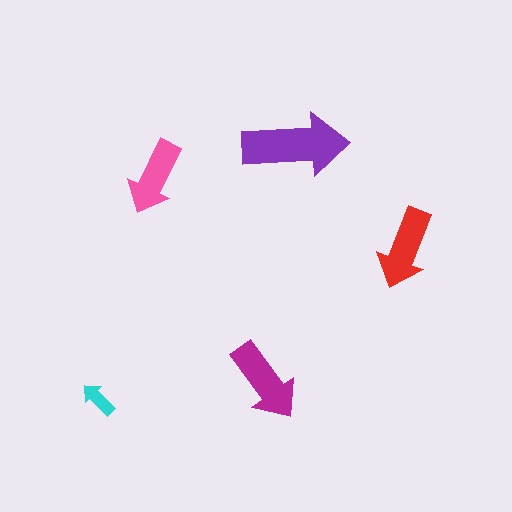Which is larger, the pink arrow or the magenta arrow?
The magenta one.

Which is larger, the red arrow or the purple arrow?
The purple one.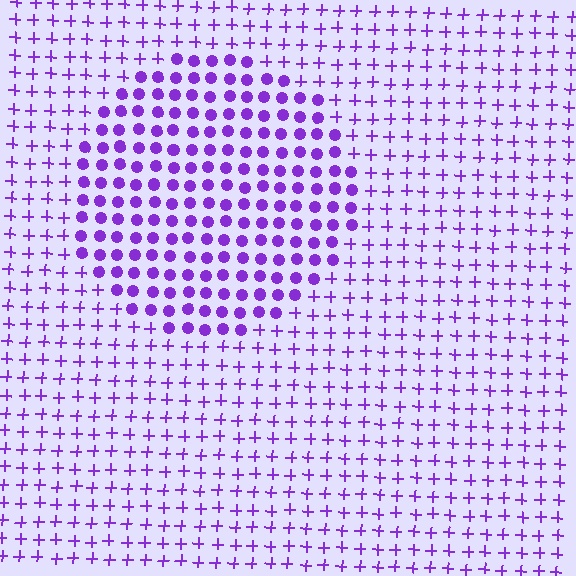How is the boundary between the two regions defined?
The boundary is defined by a change in element shape: circles inside vs. plus signs outside. All elements share the same color and spacing.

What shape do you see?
I see a circle.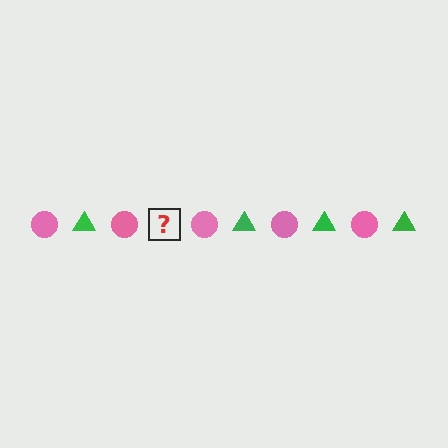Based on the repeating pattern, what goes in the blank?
The blank should be a green triangle.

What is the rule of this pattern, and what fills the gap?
The rule is that the pattern alternates between pink circle and green triangle. The gap should be filled with a green triangle.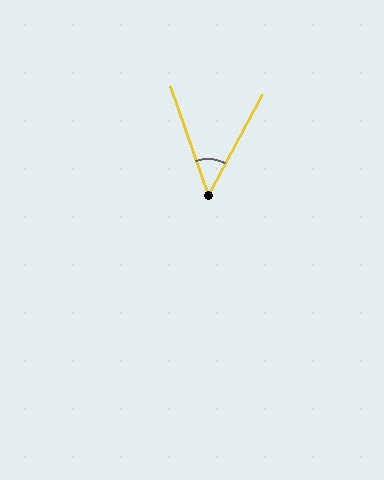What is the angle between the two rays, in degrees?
Approximately 47 degrees.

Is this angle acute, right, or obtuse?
It is acute.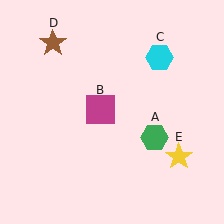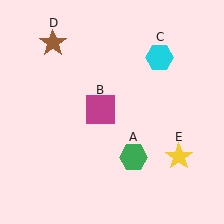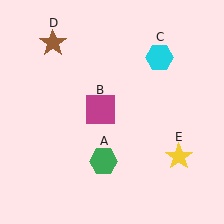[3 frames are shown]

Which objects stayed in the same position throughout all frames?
Magenta square (object B) and cyan hexagon (object C) and brown star (object D) and yellow star (object E) remained stationary.